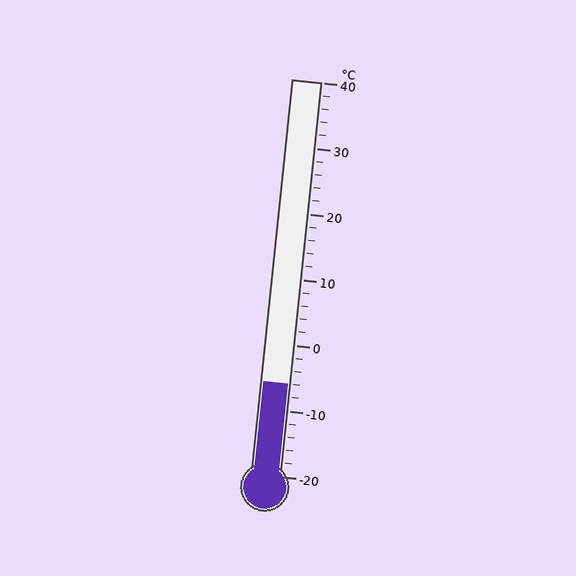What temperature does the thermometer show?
The thermometer shows approximately -6°C.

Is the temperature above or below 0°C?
The temperature is below 0°C.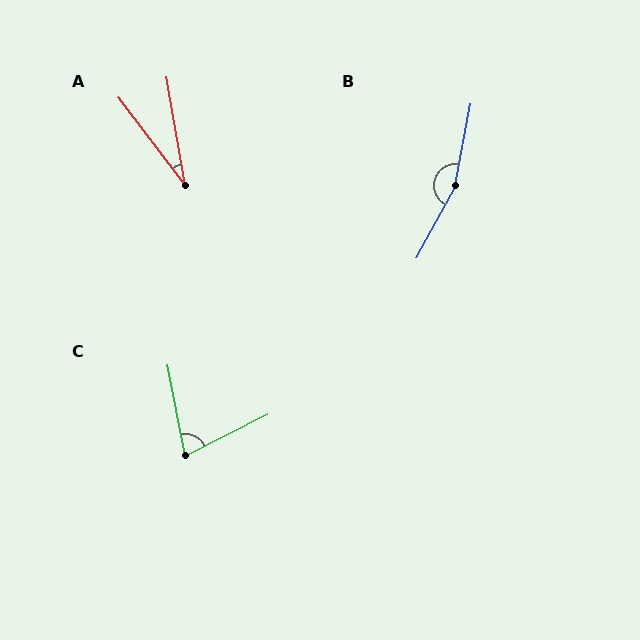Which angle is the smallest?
A, at approximately 27 degrees.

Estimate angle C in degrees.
Approximately 74 degrees.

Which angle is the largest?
B, at approximately 162 degrees.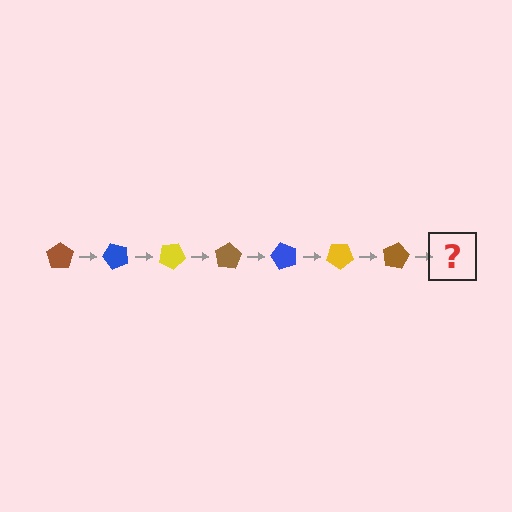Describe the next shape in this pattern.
It should be a blue pentagon, rotated 350 degrees from the start.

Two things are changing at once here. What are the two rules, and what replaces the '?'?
The two rules are that it rotates 50 degrees each step and the color cycles through brown, blue, and yellow. The '?' should be a blue pentagon, rotated 350 degrees from the start.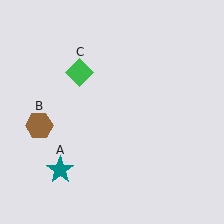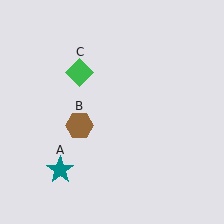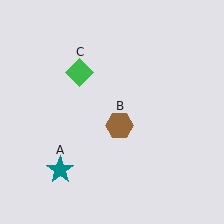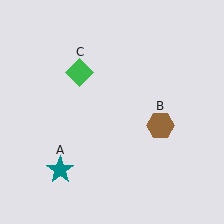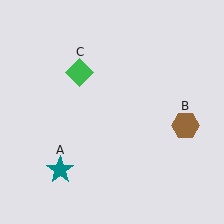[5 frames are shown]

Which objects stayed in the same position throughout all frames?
Teal star (object A) and green diamond (object C) remained stationary.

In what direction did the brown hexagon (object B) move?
The brown hexagon (object B) moved right.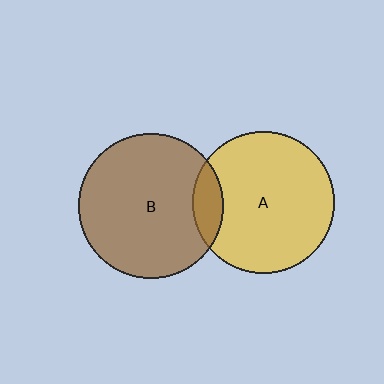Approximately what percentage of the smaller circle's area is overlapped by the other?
Approximately 10%.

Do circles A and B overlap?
Yes.